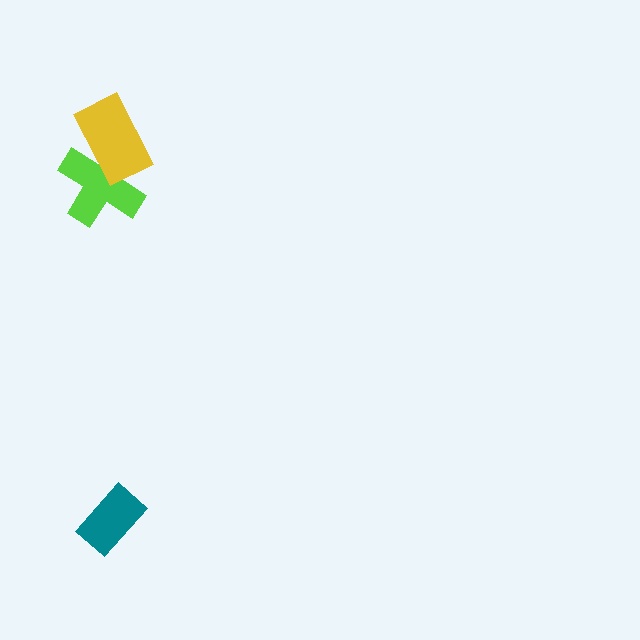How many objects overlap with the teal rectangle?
0 objects overlap with the teal rectangle.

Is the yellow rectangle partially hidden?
No, no other shape covers it.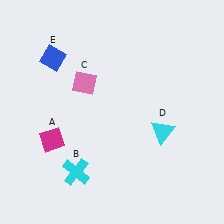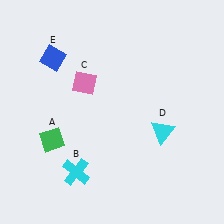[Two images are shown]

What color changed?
The diamond (A) changed from magenta in Image 1 to green in Image 2.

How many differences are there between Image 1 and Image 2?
There is 1 difference between the two images.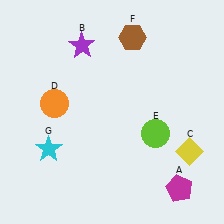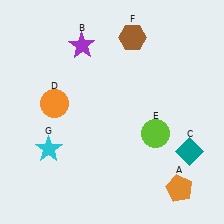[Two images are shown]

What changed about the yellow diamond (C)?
In Image 1, C is yellow. In Image 2, it changed to teal.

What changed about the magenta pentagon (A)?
In Image 1, A is magenta. In Image 2, it changed to orange.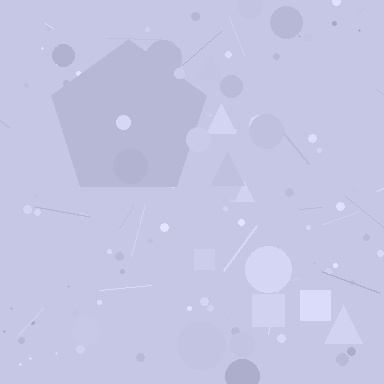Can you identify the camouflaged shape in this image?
The camouflaged shape is a pentagon.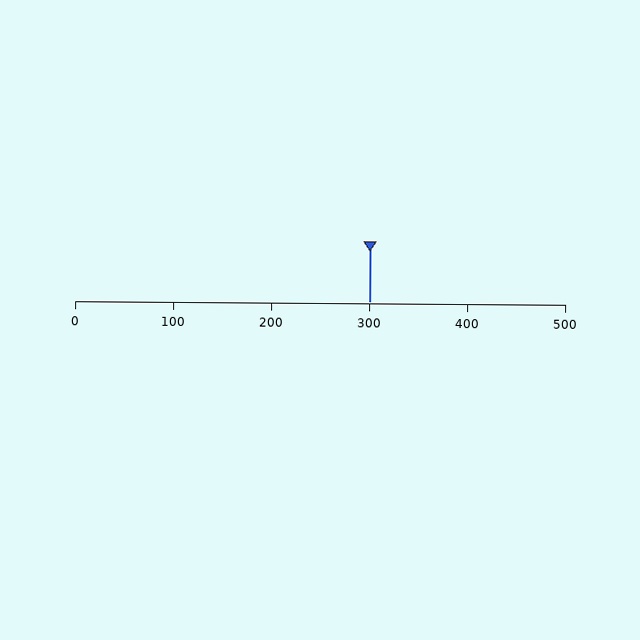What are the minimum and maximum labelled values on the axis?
The axis runs from 0 to 500.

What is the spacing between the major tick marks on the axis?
The major ticks are spaced 100 apart.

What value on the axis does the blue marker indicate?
The marker indicates approximately 300.